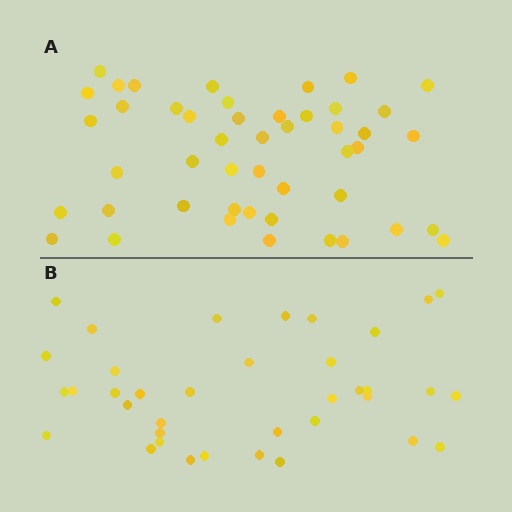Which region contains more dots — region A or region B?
Region A (the top region) has more dots.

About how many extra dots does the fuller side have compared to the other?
Region A has roughly 10 or so more dots than region B.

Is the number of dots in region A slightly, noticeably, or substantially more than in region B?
Region A has noticeably more, but not dramatically so. The ratio is roughly 1.3 to 1.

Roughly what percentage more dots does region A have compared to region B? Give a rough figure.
About 25% more.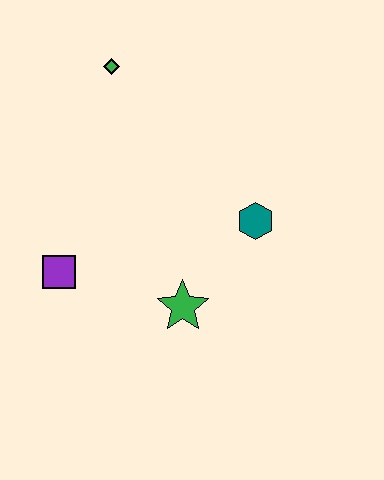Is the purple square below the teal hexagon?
Yes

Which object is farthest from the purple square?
The green diamond is farthest from the purple square.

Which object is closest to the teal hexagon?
The green star is closest to the teal hexagon.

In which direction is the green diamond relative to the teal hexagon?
The green diamond is above the teal hexagon.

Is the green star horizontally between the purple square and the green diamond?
No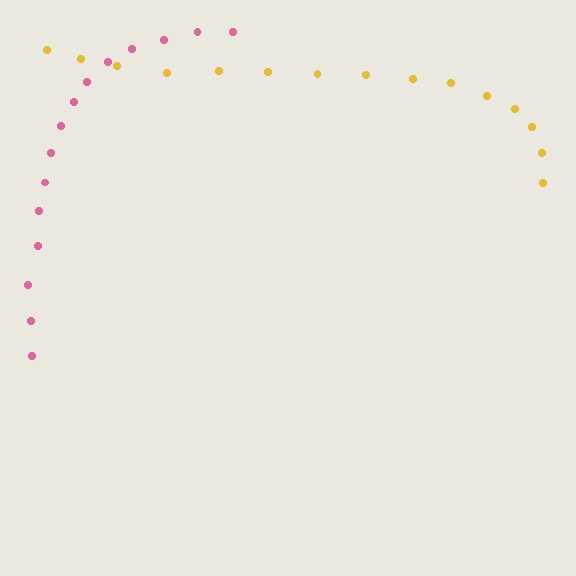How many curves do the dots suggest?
There are 2 distinct paths.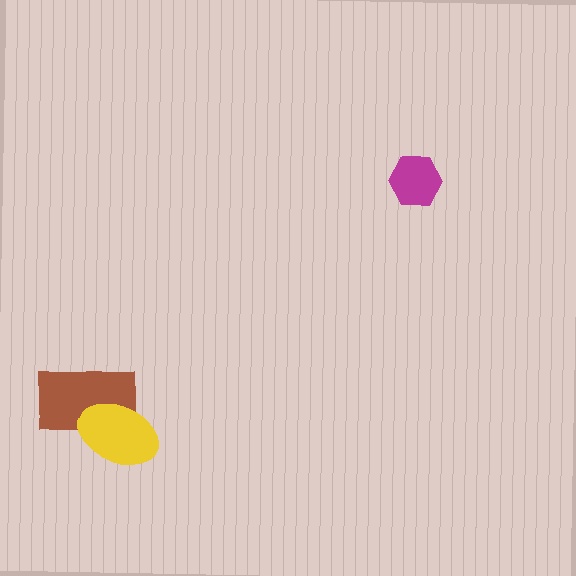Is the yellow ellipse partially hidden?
No, no other shape covers it.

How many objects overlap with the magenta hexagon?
0 objects overlap with the magenta hexagon.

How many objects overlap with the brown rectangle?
1 object overlaps with the brown rectangle.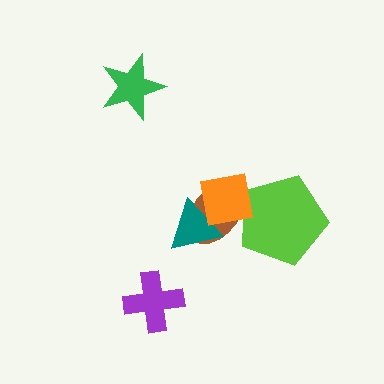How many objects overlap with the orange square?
3 objects overlap with the orange square.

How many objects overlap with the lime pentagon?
2 objects overlap with the lime pentagon.